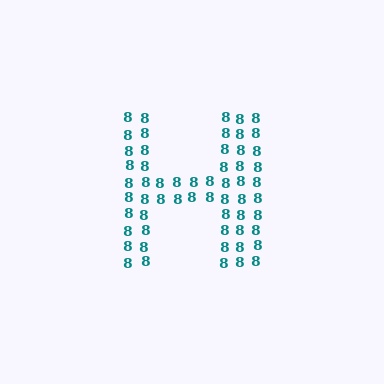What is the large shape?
The large shape is the letter H.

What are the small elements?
The small elements are digit 8's.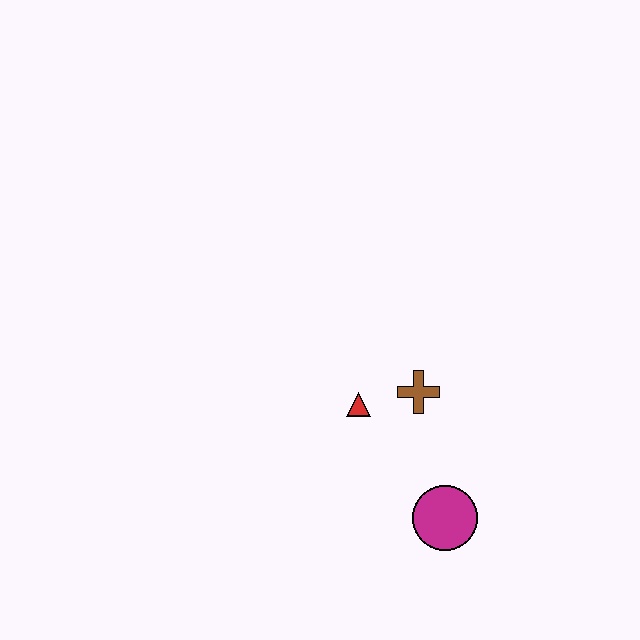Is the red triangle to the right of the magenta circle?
No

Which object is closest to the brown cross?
The red triangle is closest to the brown cross.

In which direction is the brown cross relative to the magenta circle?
The brown cross is above the magenta circle.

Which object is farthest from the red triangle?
The magenta circle is farthest from the red triangle.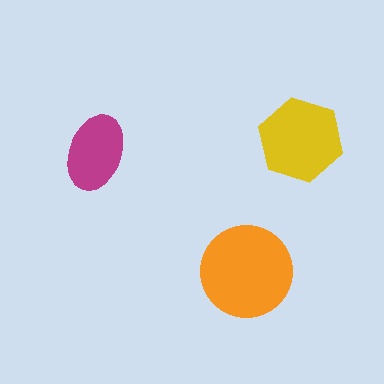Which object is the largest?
The orange circle.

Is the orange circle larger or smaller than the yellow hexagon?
Larger.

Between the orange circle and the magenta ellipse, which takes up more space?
The orange circle.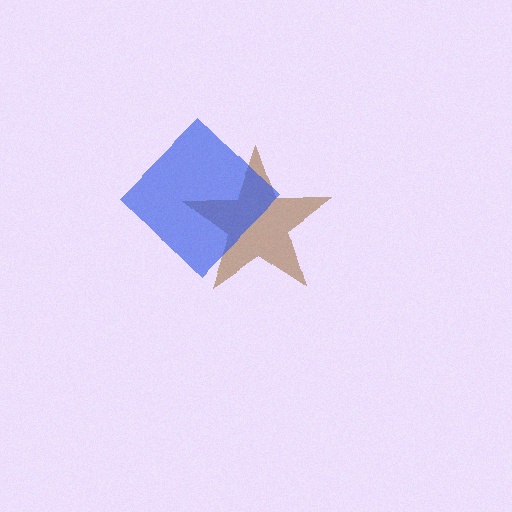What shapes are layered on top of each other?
The layered shapes are: a brown star, a blue diamond.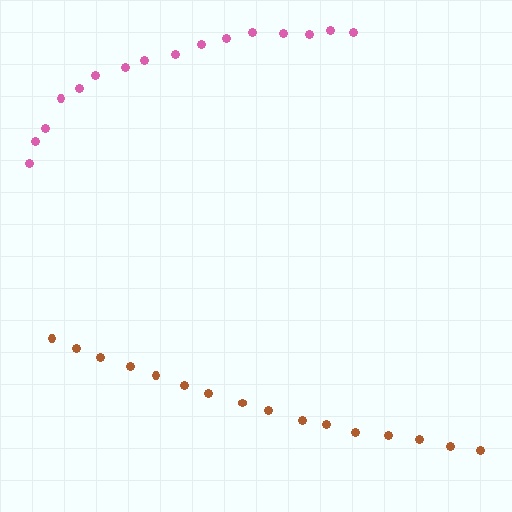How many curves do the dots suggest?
There are 2 distinct paths.